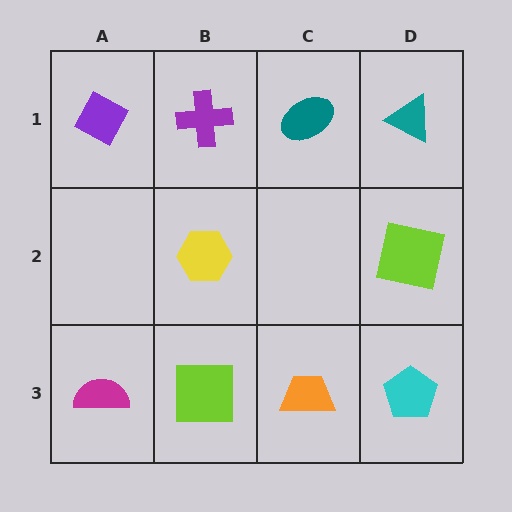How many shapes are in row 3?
4 shapes.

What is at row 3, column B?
A lime square.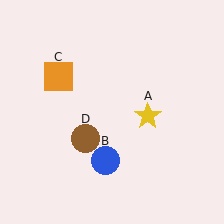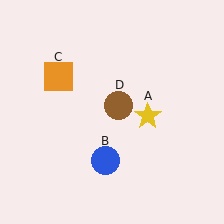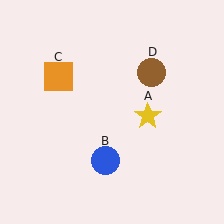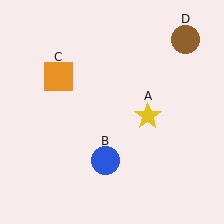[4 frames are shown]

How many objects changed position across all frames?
1 object changed position: brown circle (object D).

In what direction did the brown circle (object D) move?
The brown circle (object D) moved up and to the right.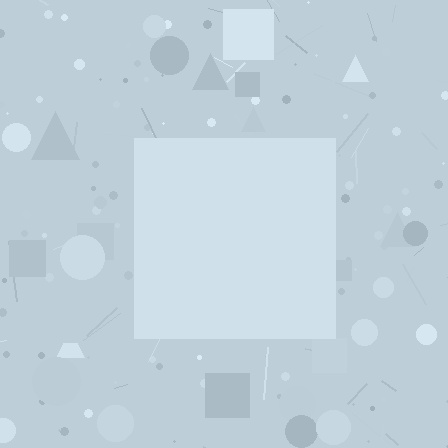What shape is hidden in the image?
A square is hidden in the image.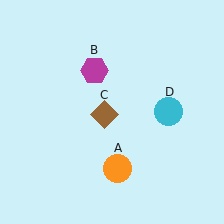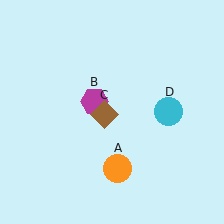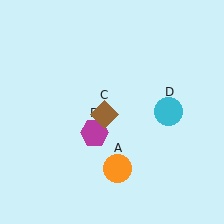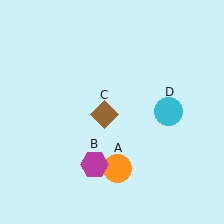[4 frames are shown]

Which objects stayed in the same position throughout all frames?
Orange circle (object A) and brown diamond (object C) and cyan circle (object D) remained stationary.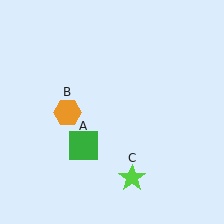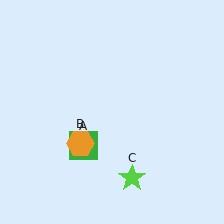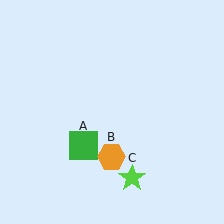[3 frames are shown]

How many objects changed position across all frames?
1 object changed position: orange hexagon (object B).